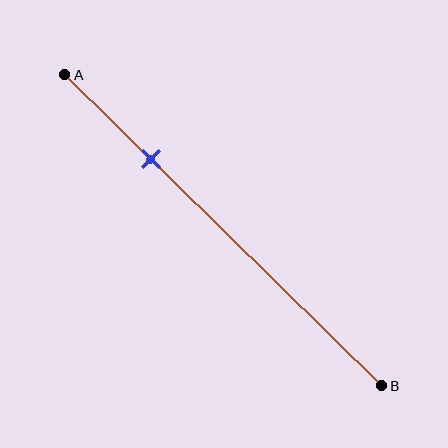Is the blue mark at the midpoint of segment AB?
No, the mark is at about 25% from A, not at the 50% midpoint.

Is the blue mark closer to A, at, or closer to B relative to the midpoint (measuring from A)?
The blue mark is closer to point A than the midpoint of segment AB.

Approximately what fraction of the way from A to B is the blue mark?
The blue mark is approximately 25% of the way from A to B.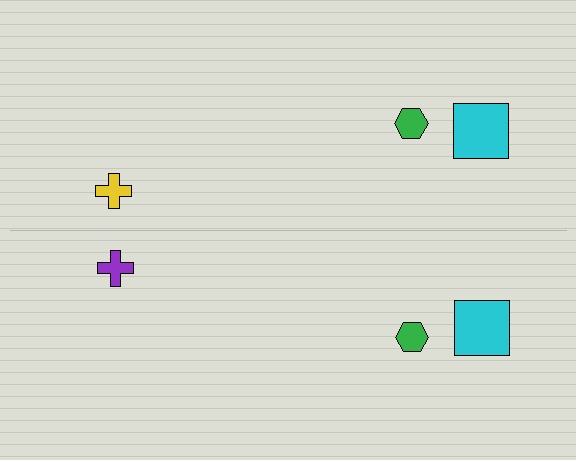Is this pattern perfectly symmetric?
No, the pattern is not perfectly symmetric. The purple cross on the bottom side breaks the symmetry — its mirror counterpart is yellow.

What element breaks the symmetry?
The purple cross on the bottom side breaks the symmetry — its mirror counterpart is yellow.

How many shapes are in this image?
There are 6 shapes in this image.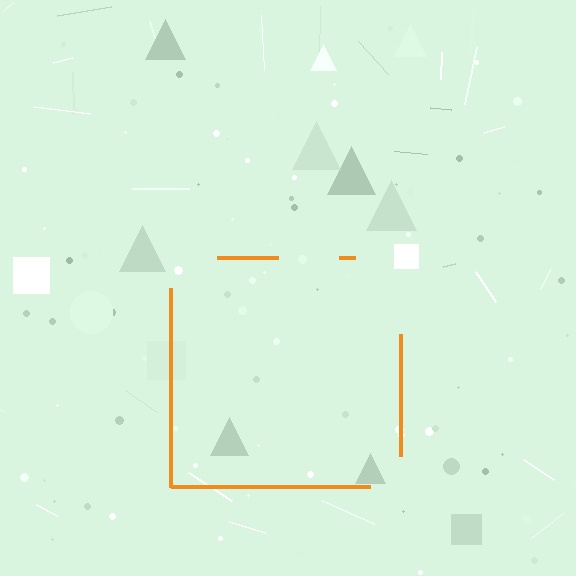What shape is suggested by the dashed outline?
The dashed outline suggests a square.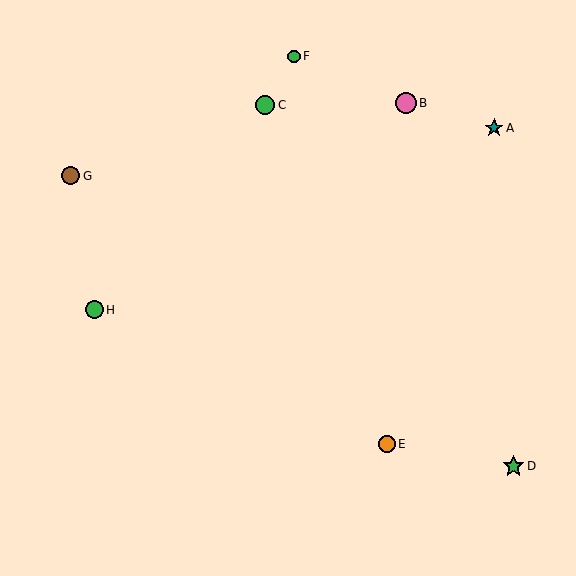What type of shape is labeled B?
Shape B is a pink circle.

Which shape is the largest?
The green star (labeled D) is the largest.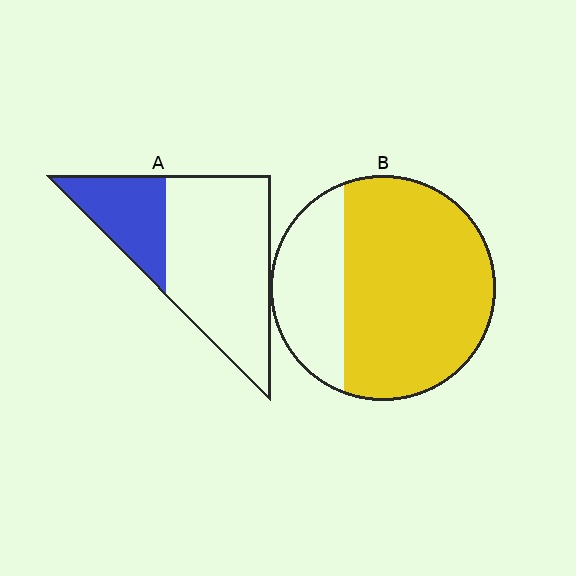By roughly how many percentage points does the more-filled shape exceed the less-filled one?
By roughly 45 percentage points (B over A).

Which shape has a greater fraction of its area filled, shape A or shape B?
Shape B.